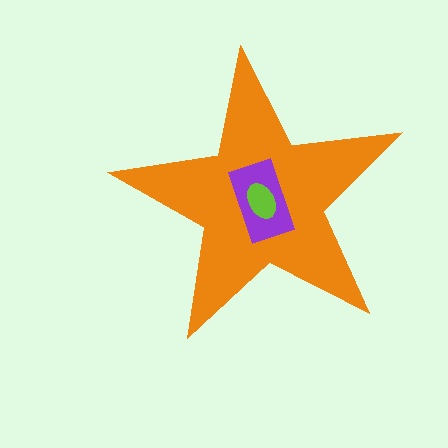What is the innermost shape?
The lime ellipse.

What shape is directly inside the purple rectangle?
The lime ellipse.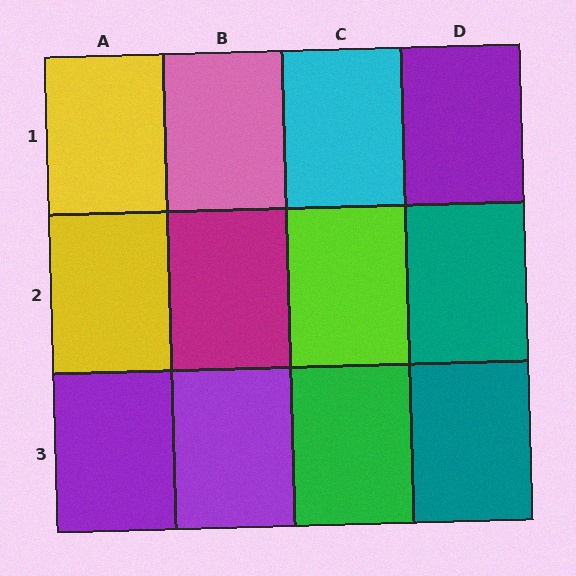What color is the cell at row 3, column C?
Green.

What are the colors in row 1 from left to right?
Yellow, pink, cyan, purple.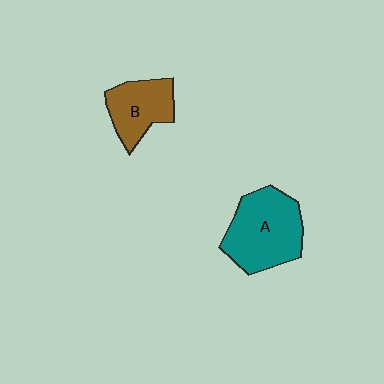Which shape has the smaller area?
Shape B (brown).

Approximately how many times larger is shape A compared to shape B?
Approximately 1.6 times.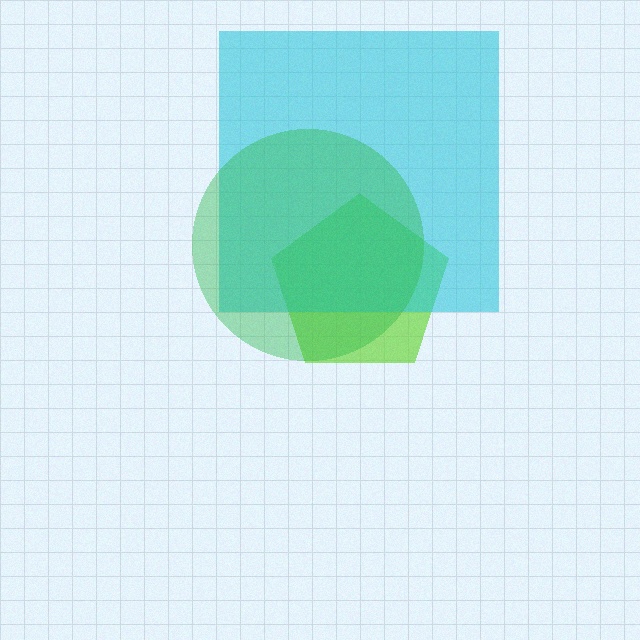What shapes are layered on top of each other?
The layered shapes are: a lime pentagon, a cyan square, a green circle.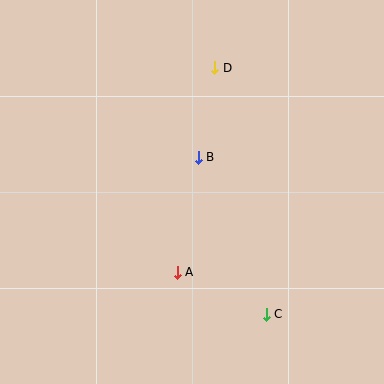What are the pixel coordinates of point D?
Point D is at (215, 68).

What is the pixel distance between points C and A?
The distance between C and A is 98 pixels.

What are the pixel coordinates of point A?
Point A is at (177, 272).